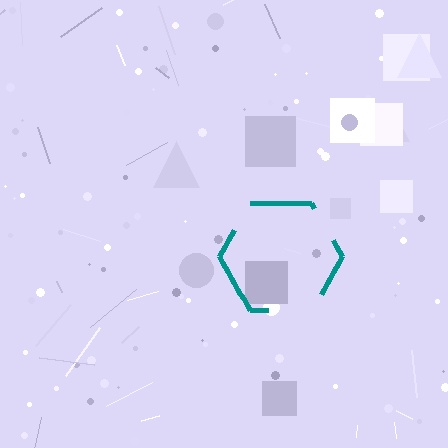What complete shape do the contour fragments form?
The contour fragments form a hexagon.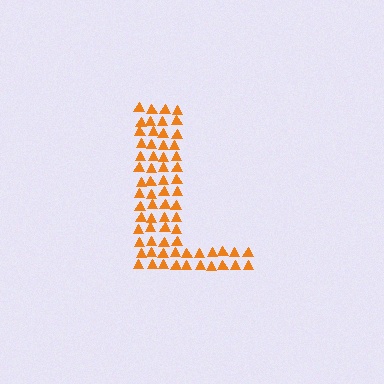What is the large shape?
The large shape is the letter L.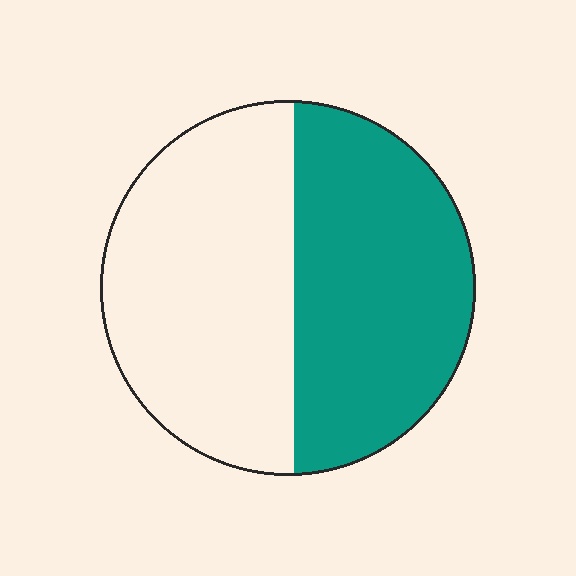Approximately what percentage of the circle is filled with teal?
Approximately 50%.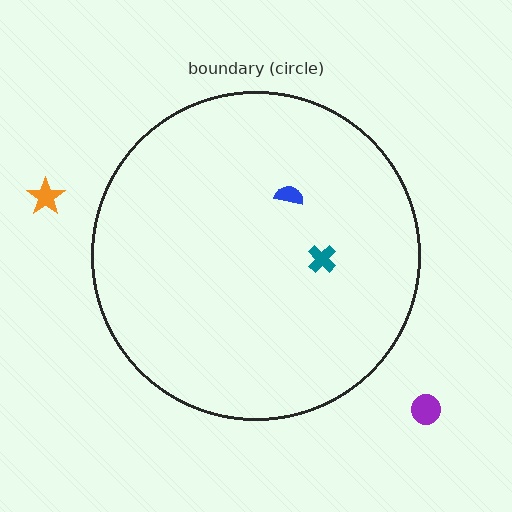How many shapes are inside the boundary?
2 inside, 2 outside.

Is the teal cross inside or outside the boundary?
Inside.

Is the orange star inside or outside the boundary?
Outside.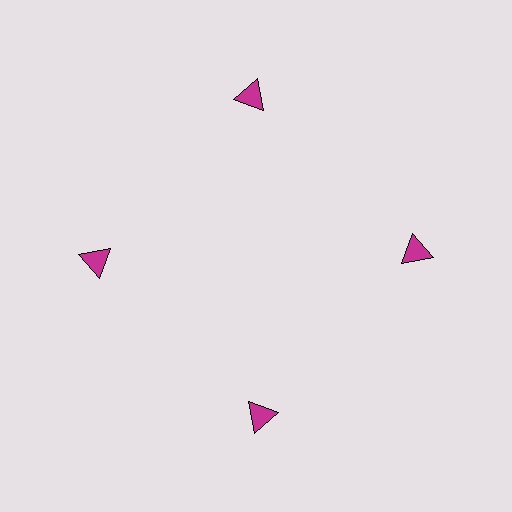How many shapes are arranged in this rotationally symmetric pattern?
There are 4 shapes, arranged in 4 groups of 1.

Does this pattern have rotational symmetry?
Yes, this pattern has 4-fold rotational symmetry. It looks the same after rotating 90 degrees around the center.